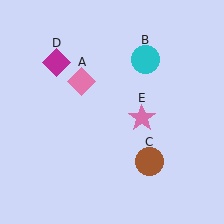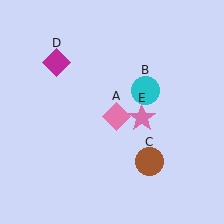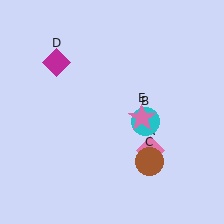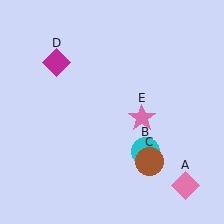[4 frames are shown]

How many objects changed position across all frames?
2 objects changed position: pink diamond (object A), cyan circle (object B).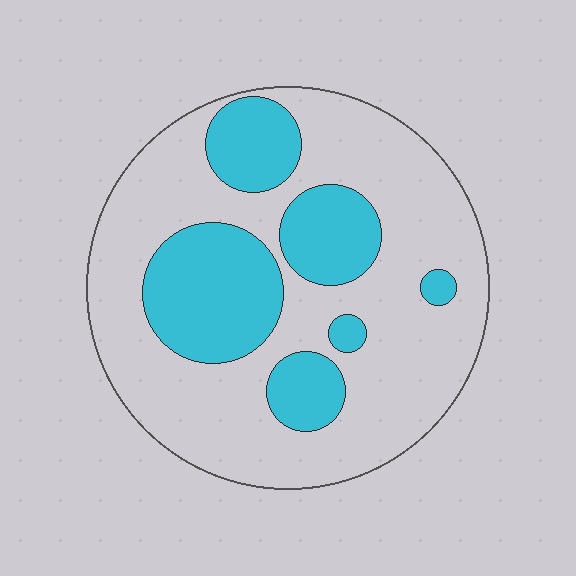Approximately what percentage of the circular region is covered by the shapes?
Approximately 30%.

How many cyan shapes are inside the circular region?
6.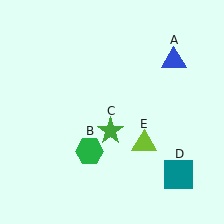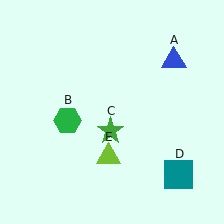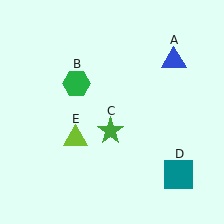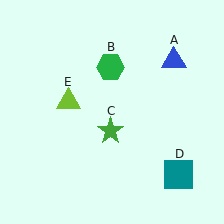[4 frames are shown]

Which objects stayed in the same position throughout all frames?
Blue triangle (object A) and green star (object C) and teal square (object D) remained stationary.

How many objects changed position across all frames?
2 objects changed position: green hexagon (object B), lime triangle (object E).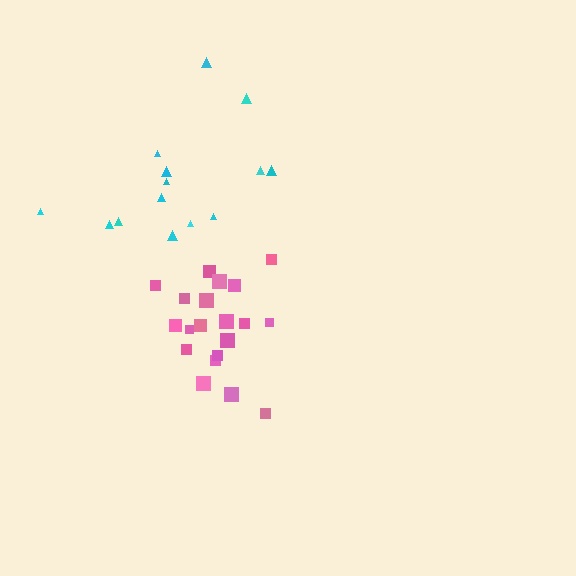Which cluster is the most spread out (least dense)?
Cyan.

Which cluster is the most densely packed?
Pink.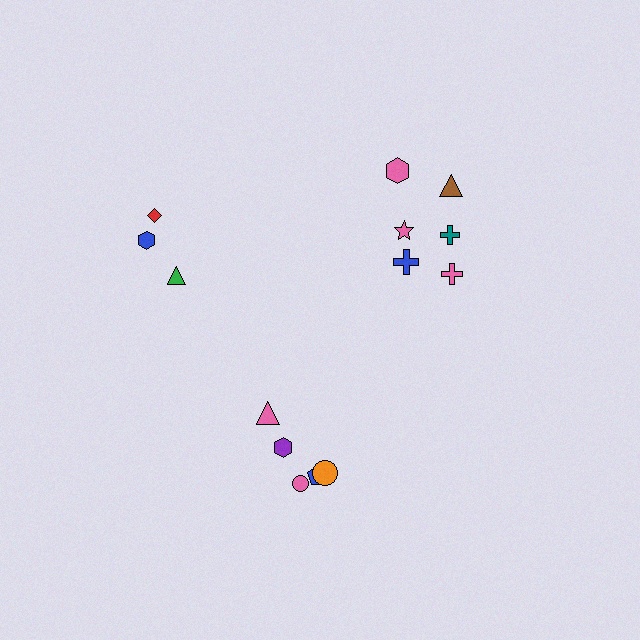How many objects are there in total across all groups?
There are 14 objects.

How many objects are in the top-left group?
There are 3 objects.